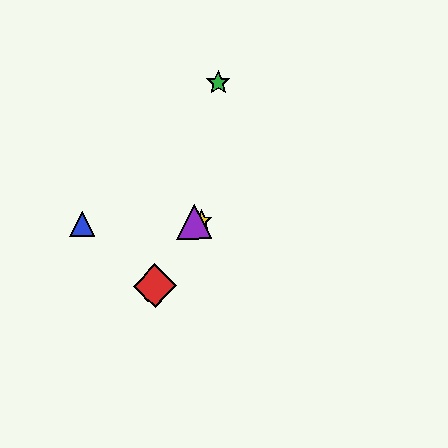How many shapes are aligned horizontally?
3 shapes (the blue triangle, the yellow star, the purple triangle) are aligned horizontally.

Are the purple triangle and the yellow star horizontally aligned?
Yes, both are at y≈221.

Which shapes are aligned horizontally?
The blue triangle, the yellow star, the purple triangle are aligned horizontally.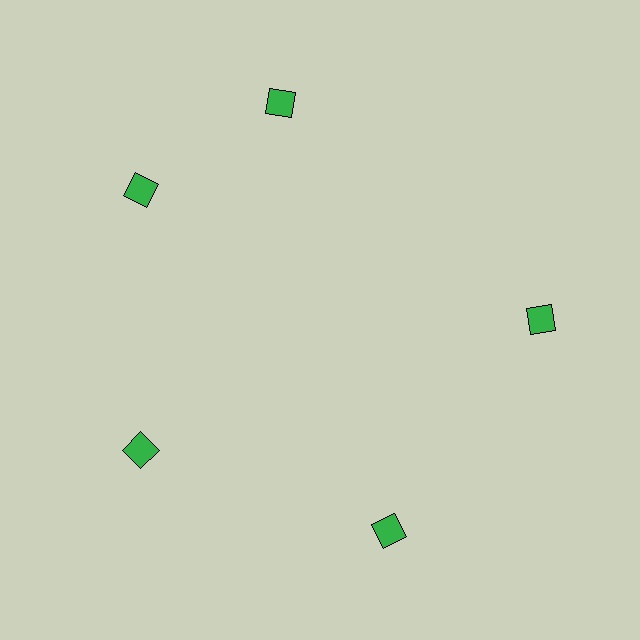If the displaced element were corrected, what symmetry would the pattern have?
It would have 5-fold rotational symmetry — the pattern would map onto itself every 72 degrees.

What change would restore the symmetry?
The symmetry would be restored by rotating it back into even spacing with its neighbors so that all 5 diamonds sit at equal angles and equal distance from the center.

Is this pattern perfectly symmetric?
No. The 5 green diamonds are arranged in a ring, but one element near the 1 o'clock position is rotated out of alignment along the ring, breaking the 5-fold rotational symmetry.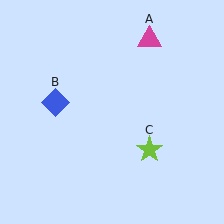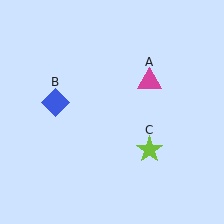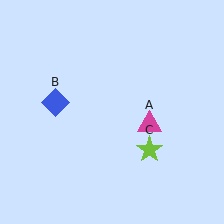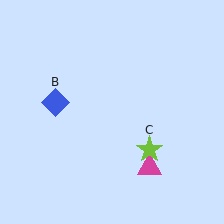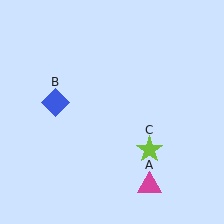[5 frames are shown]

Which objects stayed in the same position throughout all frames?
Blue diamond (object B) and lime star (object C) remained stationary.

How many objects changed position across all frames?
1 object changed position: magenta triangle (object A).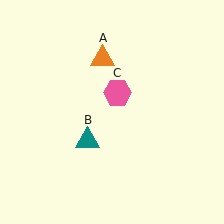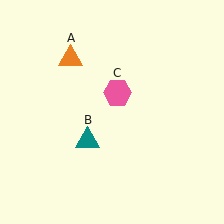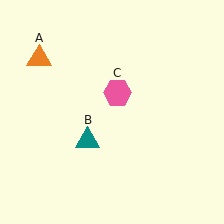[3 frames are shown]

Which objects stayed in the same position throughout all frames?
Teal triangle (object B) and pink hexagon (object C) remained stationary.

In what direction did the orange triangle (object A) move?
The orange triangle (object A) moved left.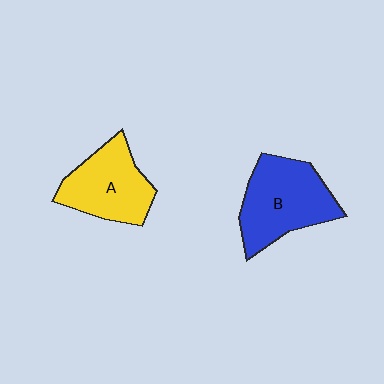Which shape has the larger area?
Shape B (blue).